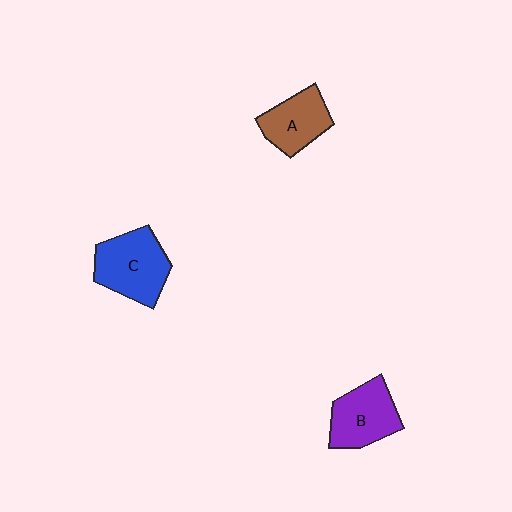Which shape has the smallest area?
Shape A (brown).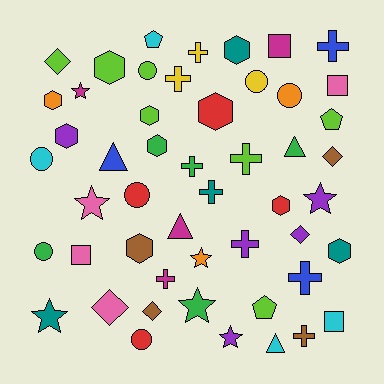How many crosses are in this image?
There are 10 crosses.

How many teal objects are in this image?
There are 4 teal objects.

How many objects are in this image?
There are 50 objects.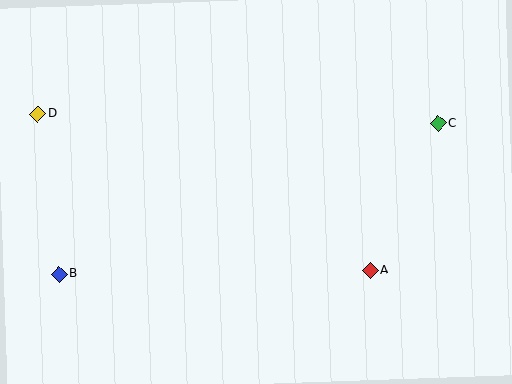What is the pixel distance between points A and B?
The distance between A and B is 311 pixels.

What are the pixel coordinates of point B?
Point B is at (59, 274).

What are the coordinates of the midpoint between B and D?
The midpoint between B and D is at (49, 194).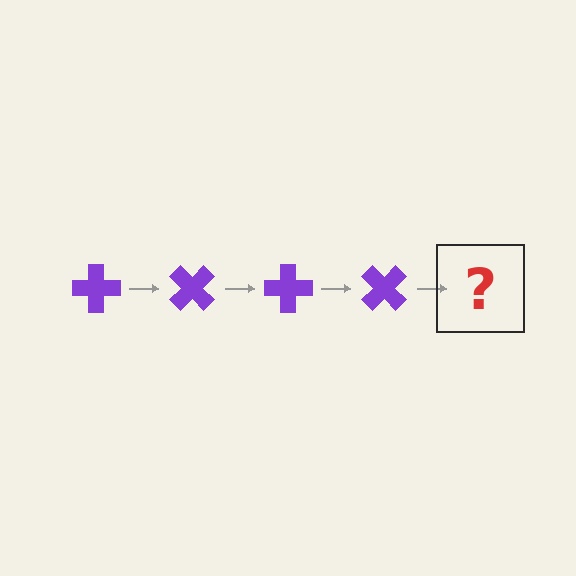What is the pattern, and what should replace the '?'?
The pattern is that the cross rotates 45 degrees each step. The '?' should be a purple cross rotated 180 degrees.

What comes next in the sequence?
The next element should be a purple cross rotated 180 degrees.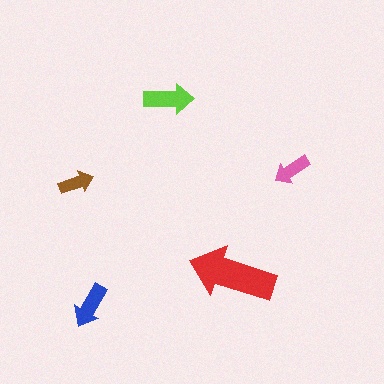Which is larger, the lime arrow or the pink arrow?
The lime one.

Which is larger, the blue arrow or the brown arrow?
The blue one.